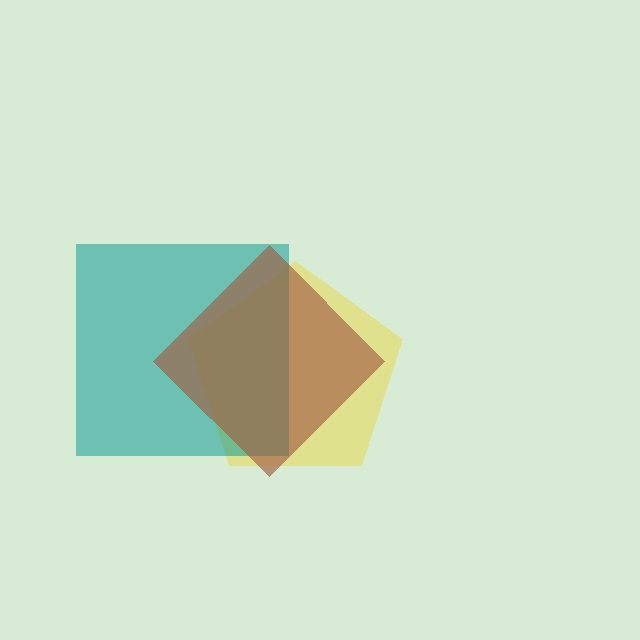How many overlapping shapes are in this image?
There are 3 overlapping shapes in the image.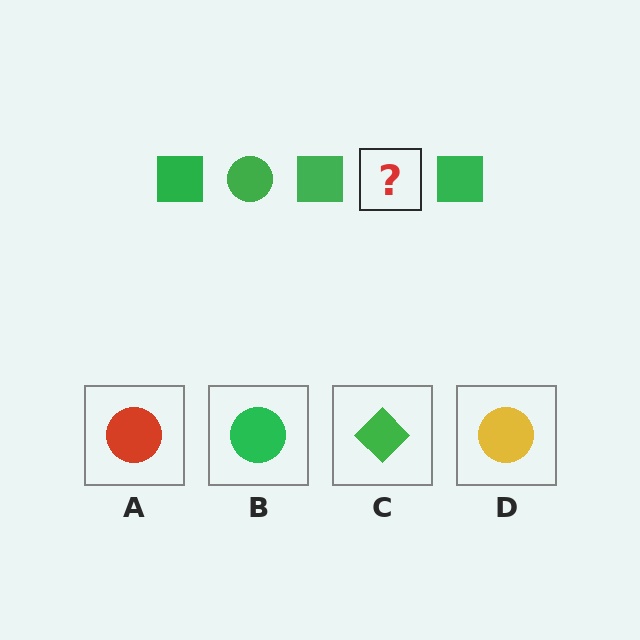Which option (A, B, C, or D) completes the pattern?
B.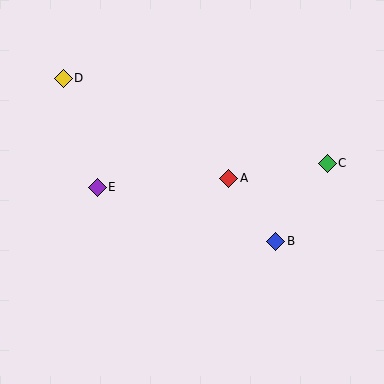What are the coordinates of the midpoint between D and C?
The midpoint between D and C is at (195, 121).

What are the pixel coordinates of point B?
Point B is at (276, 241).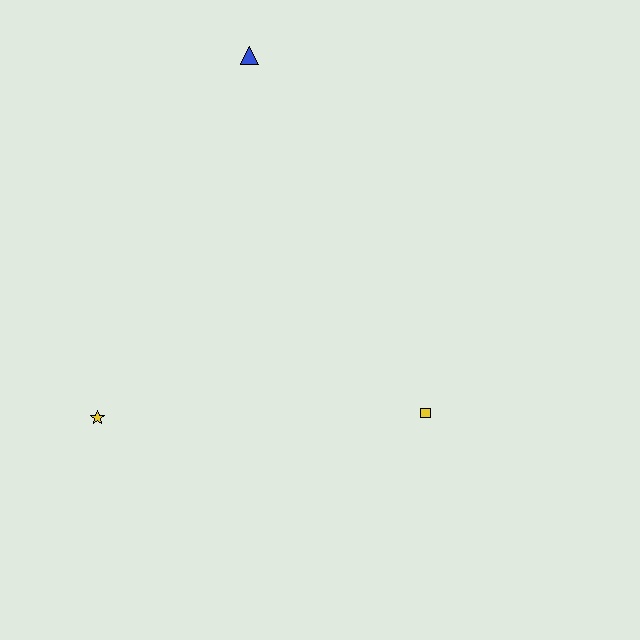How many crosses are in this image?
There are no crosses.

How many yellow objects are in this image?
There are 2 yellow objects.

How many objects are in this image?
There are 3 objects.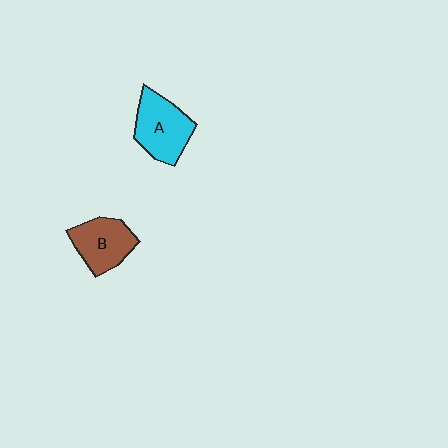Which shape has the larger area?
Shape A (cyan).